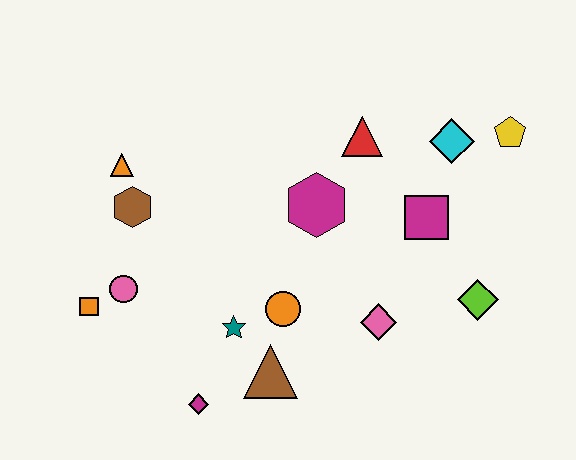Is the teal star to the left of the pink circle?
No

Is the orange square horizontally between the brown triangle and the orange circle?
No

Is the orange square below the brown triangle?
No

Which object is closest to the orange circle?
The teal star is closest to the orange circle.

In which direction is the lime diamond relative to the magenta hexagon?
The lime diamond is to the right of the magenta hexagon.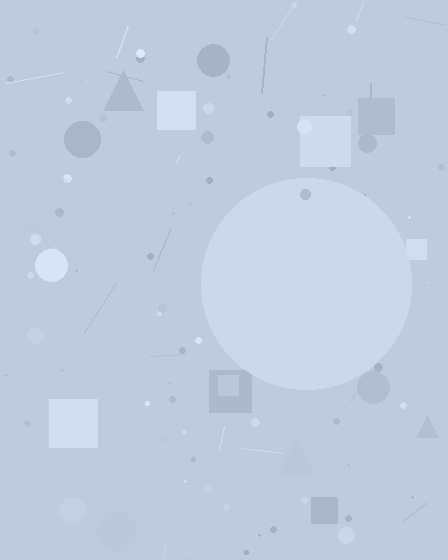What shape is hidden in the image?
A circle is hidden in the image.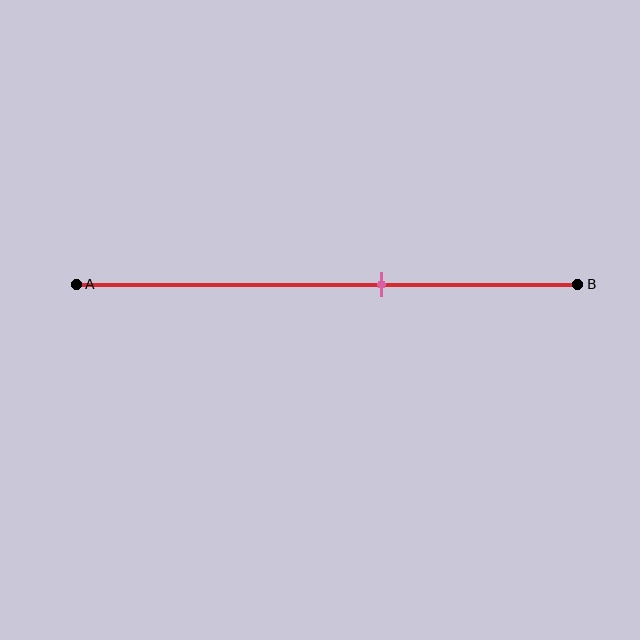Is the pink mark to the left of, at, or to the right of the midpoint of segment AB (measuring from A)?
The pink mark is to the right of the midpoint of segment AB.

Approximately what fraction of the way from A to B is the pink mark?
The pink mark is approximately 60% of the way from A to B.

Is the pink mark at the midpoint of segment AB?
No, the mark is at about 60% from A, not at the 50% midpoint.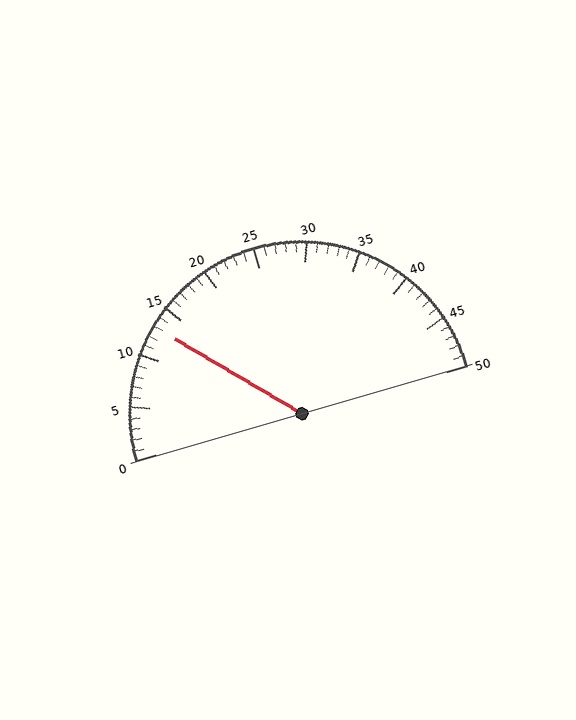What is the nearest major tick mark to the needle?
The nearest major tick mark is 15.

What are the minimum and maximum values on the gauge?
The gauge ranges from 0 to 50.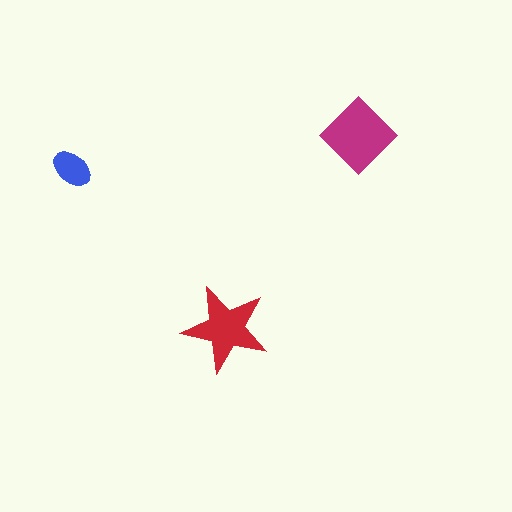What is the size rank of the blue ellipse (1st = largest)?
3rd.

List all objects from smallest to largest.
The blue ellipse, the red star, the magenta diamond.